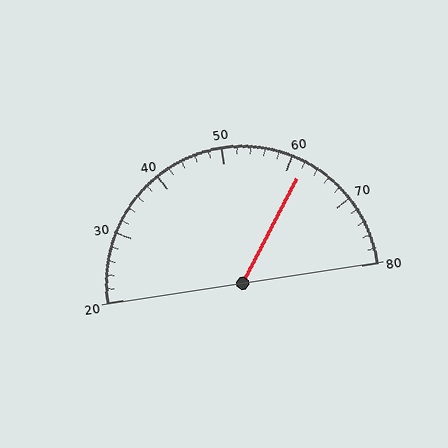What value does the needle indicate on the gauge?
The needle indicates approximately 62.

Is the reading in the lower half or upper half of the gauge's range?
The reading is in the upper half of the range (20 to 80).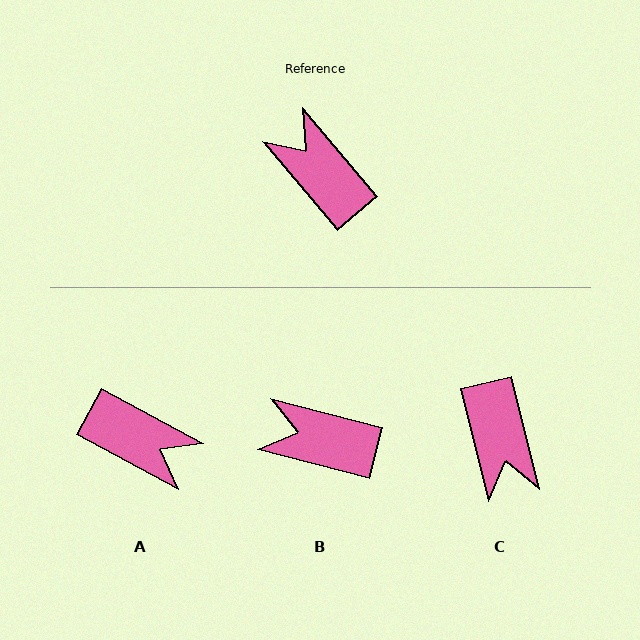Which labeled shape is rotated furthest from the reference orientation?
A, about 158 degrees away.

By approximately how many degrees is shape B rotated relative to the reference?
Approximately 36 degrees counter-clockwise.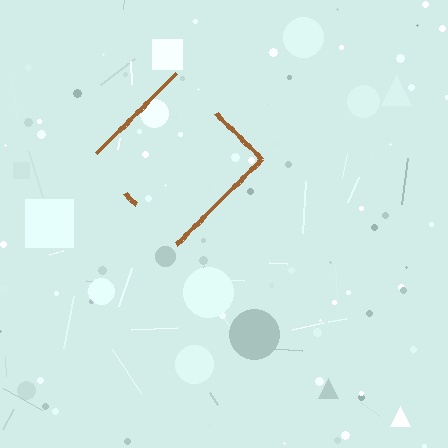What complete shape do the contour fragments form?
The contour fragments form a diamond.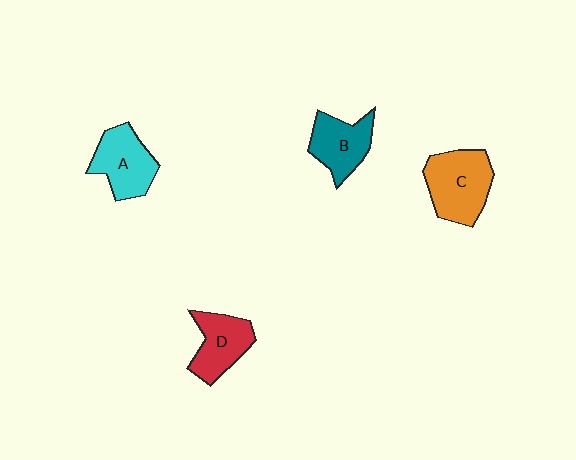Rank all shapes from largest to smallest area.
From largest to smallest: C (orange), A (cyan), D (red), B (teal).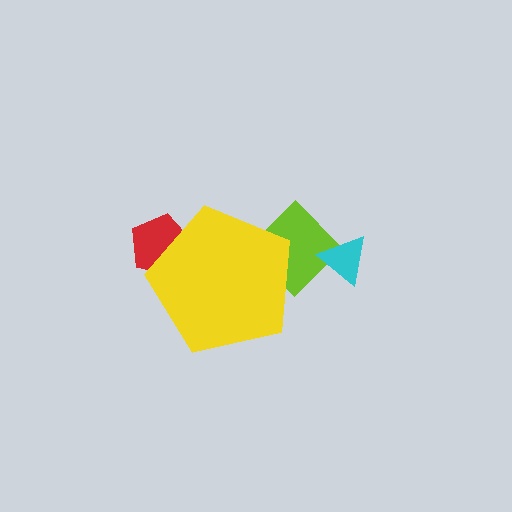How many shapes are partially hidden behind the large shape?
2 shapes are partially hidden.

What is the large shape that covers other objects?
A yellow pentagon.